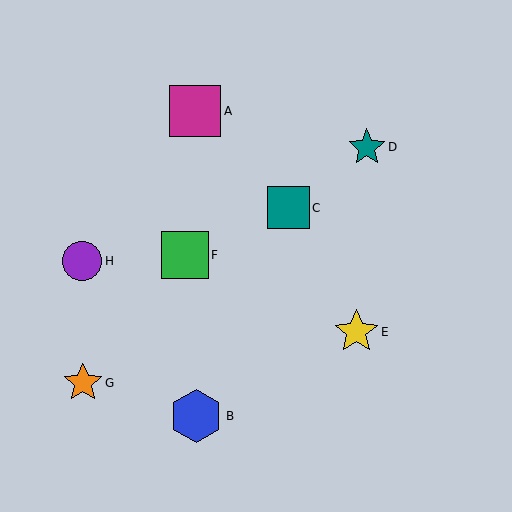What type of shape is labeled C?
Shape C is a teal square.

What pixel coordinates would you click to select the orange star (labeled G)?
Click at (83, 383) to select the orange star G.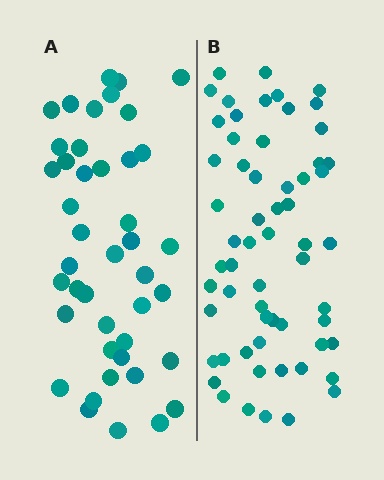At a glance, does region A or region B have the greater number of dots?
Region B (the right region) has more dots.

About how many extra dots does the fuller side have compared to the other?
Region B has approximately 15 more dots than region A.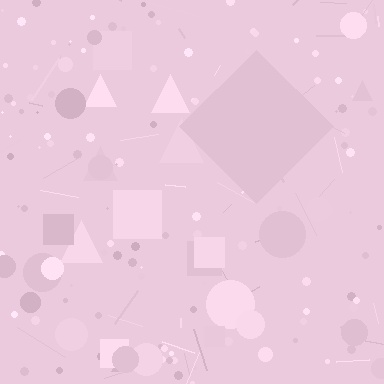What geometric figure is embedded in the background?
A diamond is embedded in the background.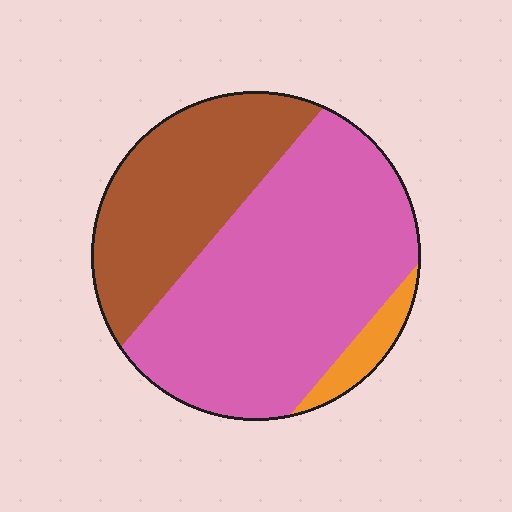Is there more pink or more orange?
Pink.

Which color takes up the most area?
Pink, at roughly 60%.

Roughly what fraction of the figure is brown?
Brown covers roughly 35% of the figure.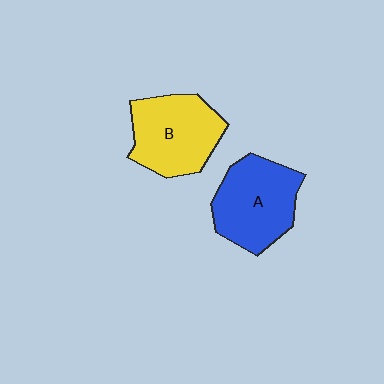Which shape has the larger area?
Shape A (blue).